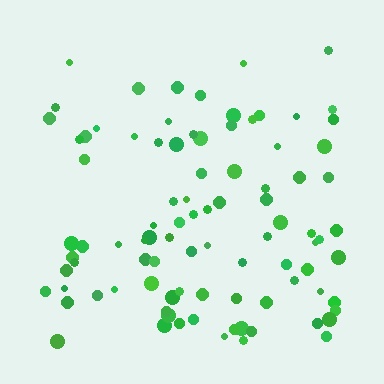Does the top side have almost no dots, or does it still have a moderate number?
Still a moderate number, just noticeably fewer than the bottom.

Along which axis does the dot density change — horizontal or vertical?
Vertical.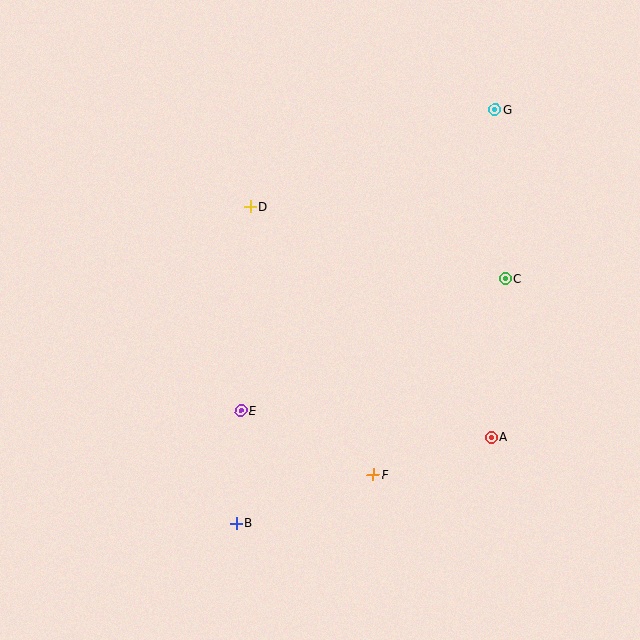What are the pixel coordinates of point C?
Point C is at (505, 279).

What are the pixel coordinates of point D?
Point D is at (250, 206).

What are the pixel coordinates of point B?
Point B is at (236, 523).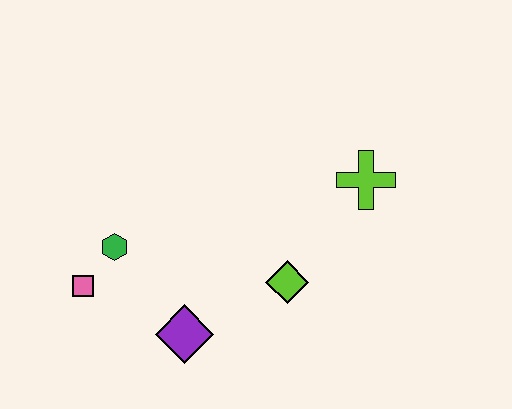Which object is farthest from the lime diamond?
The pink square is farthest from the lime diamond.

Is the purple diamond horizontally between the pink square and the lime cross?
Yes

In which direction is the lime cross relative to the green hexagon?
The lime cross is to the right of the green hexagon.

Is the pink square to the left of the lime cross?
Yes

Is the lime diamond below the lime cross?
Yes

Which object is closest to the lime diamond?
The purple diamond is closest to the lime diamond.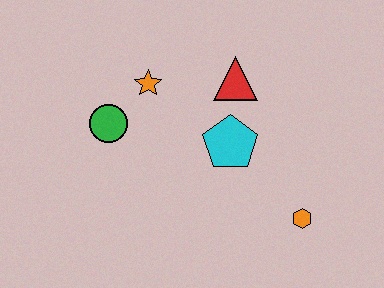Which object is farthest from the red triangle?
The orange hexagon is farthest from the red triangle.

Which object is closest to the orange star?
The green circle is closest to the orange star.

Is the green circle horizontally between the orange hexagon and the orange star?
No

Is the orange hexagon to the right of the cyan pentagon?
Yes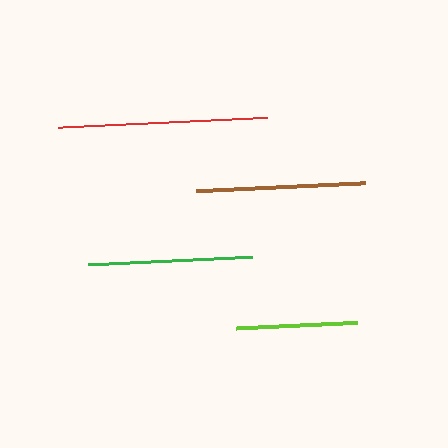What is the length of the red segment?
The red segment is approximately 209 pixels long.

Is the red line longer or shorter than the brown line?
The red line is longer than the brown line.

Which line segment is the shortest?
The lime line is the shortest at approximately 121 pixels.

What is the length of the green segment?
The green segment is approximately 164 pixels long.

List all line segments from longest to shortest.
From longest to shortest: red, brown, green, lime.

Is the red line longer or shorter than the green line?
The red line is longer than the green line.